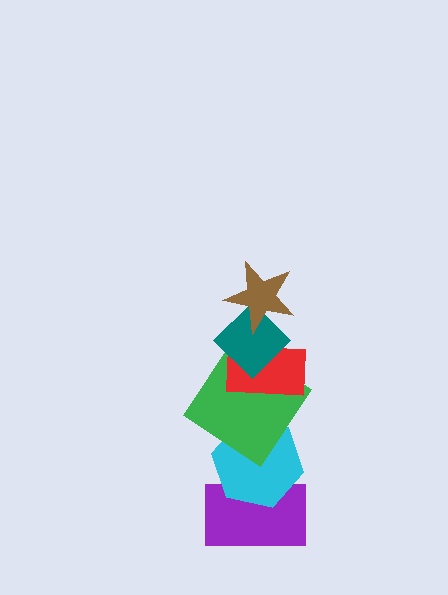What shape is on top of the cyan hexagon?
The green diamond is on top of the cyan hexagon.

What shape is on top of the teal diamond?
The brown star is on top of the teal diamond.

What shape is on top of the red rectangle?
The teal diamond is on top of the red rectangle.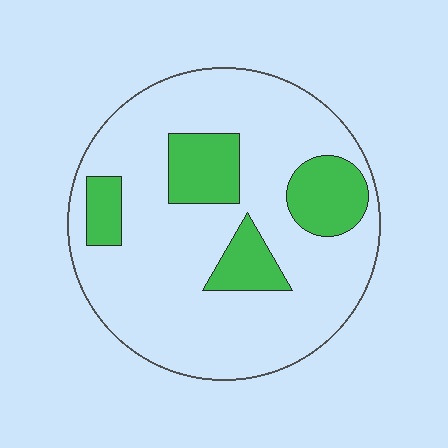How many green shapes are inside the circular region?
4.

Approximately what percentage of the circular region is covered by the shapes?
Approximately 20%.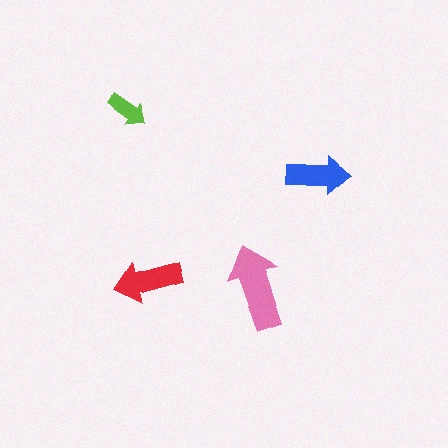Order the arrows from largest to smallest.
the pink one, the red one, the blue one, the lime one.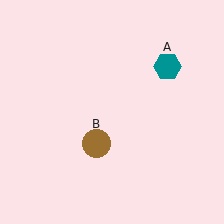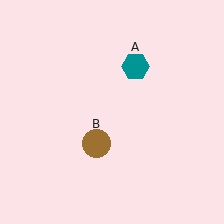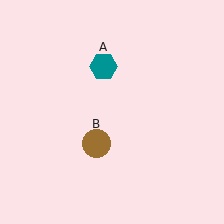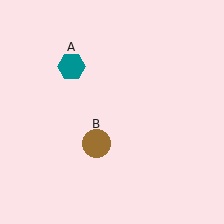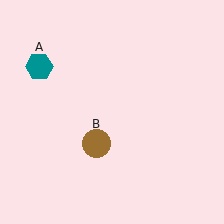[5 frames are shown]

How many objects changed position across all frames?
1 object changed position: teal hexagon (object A).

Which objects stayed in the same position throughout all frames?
Brown circle (object B) remained stationary.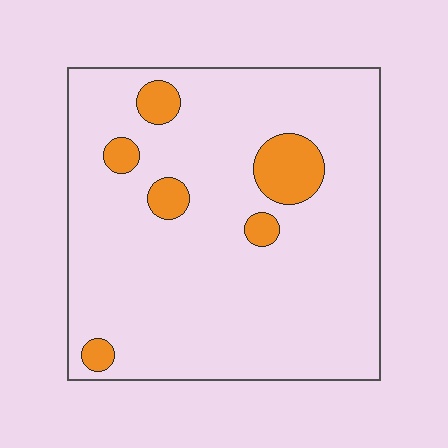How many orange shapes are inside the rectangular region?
6.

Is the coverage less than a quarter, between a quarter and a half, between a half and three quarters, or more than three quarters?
Less than a quarter.